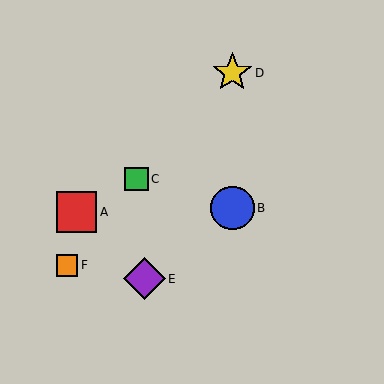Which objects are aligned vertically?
Objects B, D are aligned vertically.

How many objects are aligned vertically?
2 objects (B, D) are aligned vertically.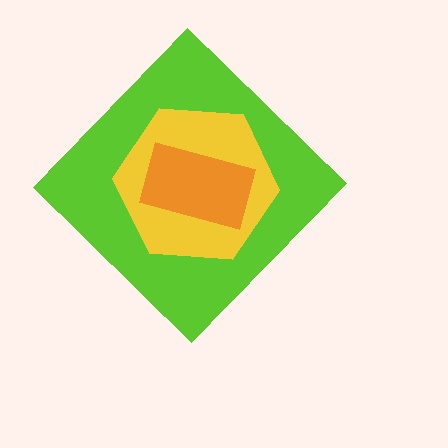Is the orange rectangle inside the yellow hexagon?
Yes.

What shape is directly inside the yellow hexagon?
The orange rectangle.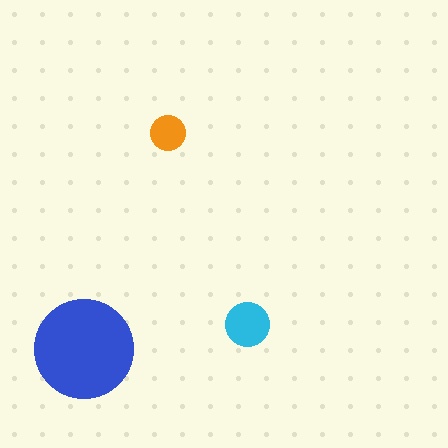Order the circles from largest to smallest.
the blue one, the cyan one, the orange one.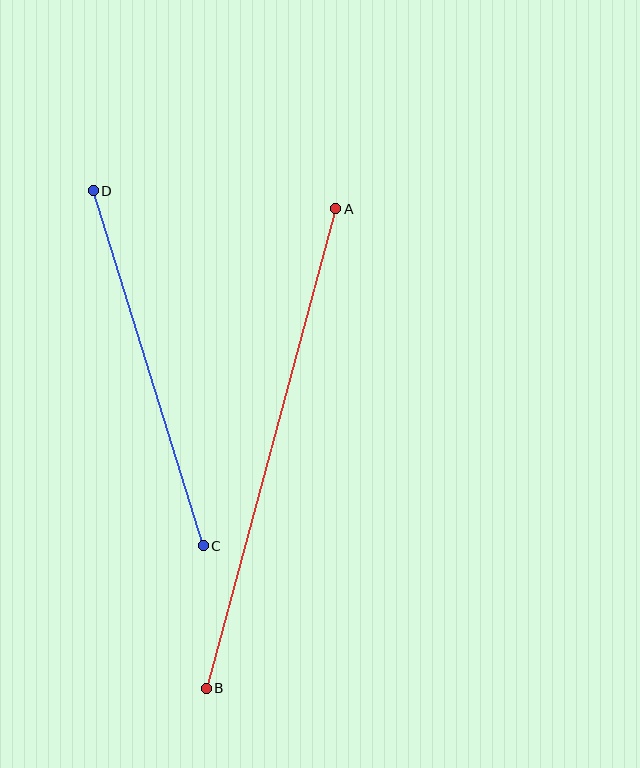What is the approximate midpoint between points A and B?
The midpoint is at approximately (271, 448) pixels.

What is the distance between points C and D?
The distance is approximately 371 pixels.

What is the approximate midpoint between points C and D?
The midpoint is at approximately (148, 368) pixels.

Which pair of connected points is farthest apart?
Points A and B are farthest apart.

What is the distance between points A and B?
The distance is approximately 497 pixels.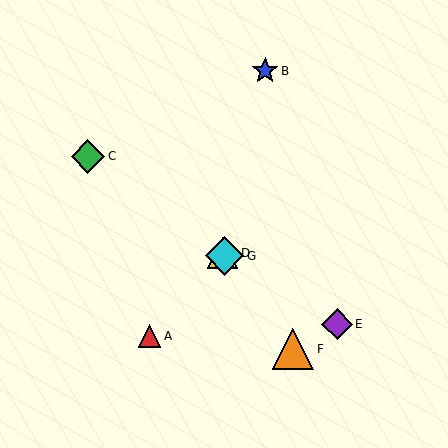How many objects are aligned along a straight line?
3 objects (D, F, G) are aligned along a straight line.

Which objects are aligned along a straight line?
Objects D, F, G are aligned along a straight line.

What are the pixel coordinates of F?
Object F is at (293, 349).